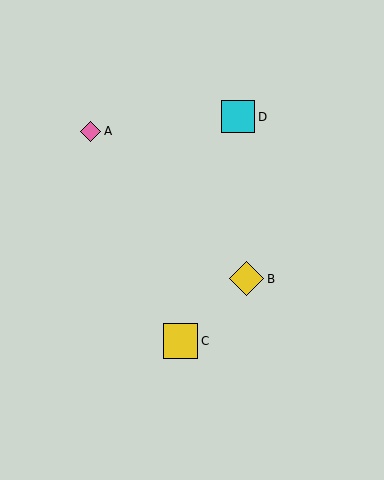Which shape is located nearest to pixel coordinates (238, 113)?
The cyan square (labeled D) at (238, 117) is nearest to that location.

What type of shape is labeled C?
Shape C is a yellow square.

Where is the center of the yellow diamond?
The center of the yellow diamond is at (247, 279).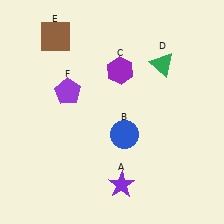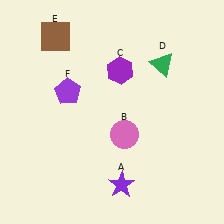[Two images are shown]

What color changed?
The circle (B) changed from blue in Image 1 to pink in Image 2.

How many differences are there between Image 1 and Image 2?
There is 1 difference between the two images.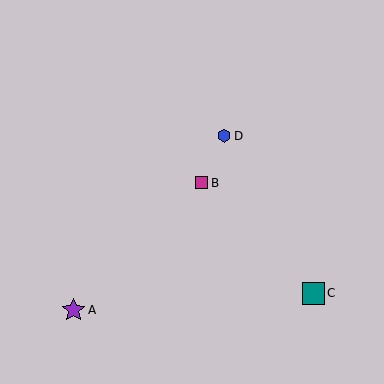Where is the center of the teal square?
The center of the teal square is at (313, 293).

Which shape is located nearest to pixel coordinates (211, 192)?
The magenta square (labeled B) at (202, 183) is nearest to that location.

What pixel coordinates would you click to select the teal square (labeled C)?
Click at (313, 293) to select the teal square C.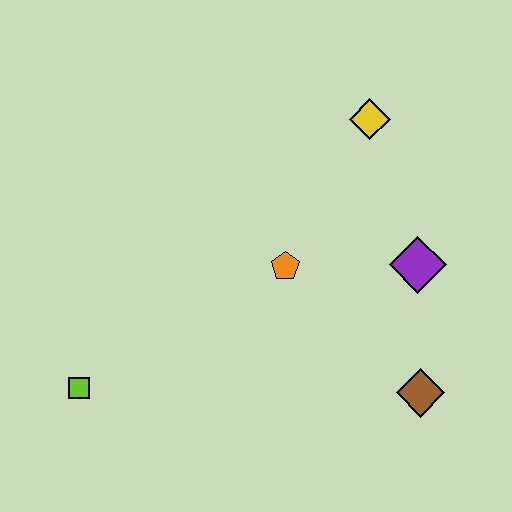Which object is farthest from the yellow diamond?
The lime square is farthest from the yellow diamond.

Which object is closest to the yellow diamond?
The purple diamond is closest to the yellow diamond.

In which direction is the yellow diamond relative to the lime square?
The yellow diamond is to the right of the lime square.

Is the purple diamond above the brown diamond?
Yes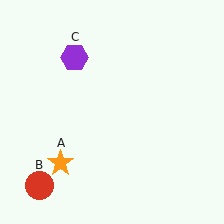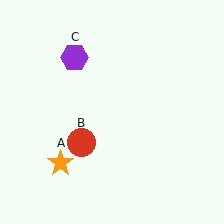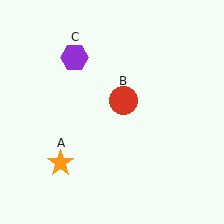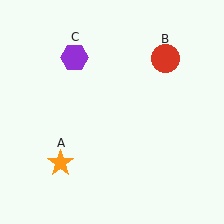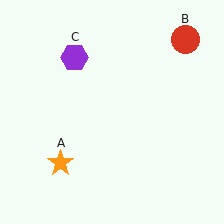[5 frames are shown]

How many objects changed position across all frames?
1 object changed position: red circle (object B).